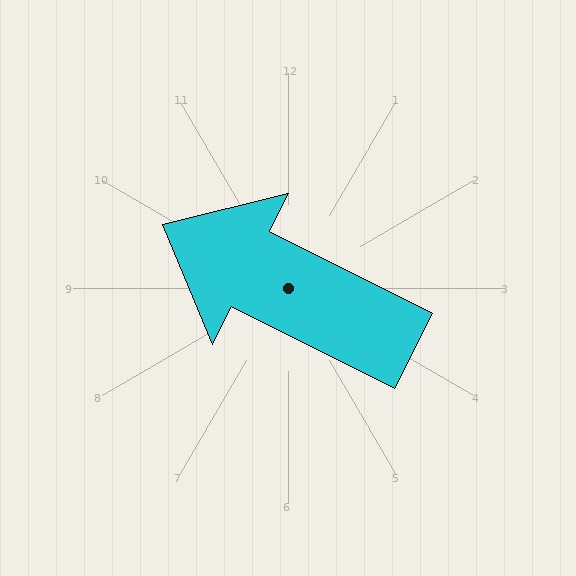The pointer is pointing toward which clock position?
Roughly 10 o'clock.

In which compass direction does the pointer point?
Northwest.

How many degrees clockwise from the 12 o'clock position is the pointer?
Approximately 297 degrees.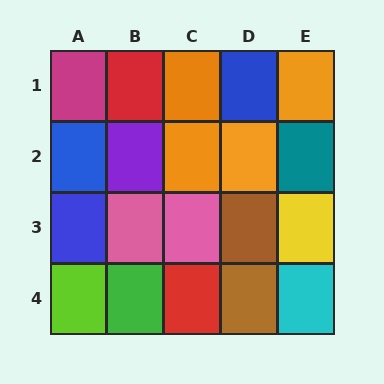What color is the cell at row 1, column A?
Magenta.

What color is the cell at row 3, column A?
Blue.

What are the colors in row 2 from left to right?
Blue, purple, orange, orange, teal.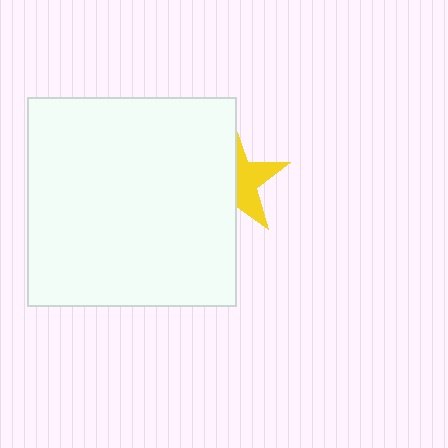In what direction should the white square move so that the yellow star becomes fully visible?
The white square should move left. That is the shortest direction to clear the overlap and leave the yellow star fully visible.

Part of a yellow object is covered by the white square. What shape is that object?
It is a star.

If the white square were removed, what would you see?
You would see the complete yellow star.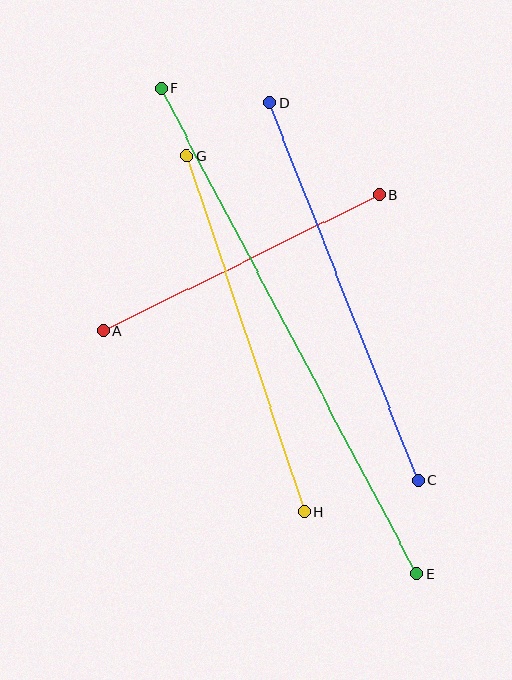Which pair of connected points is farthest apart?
Points E and F are farthest apart.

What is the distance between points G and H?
The distance is approximately 375 pixels.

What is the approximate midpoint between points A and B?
The midpoint is at approximately (241, 263) pixels.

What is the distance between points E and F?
The distance is approximately 549 pixels.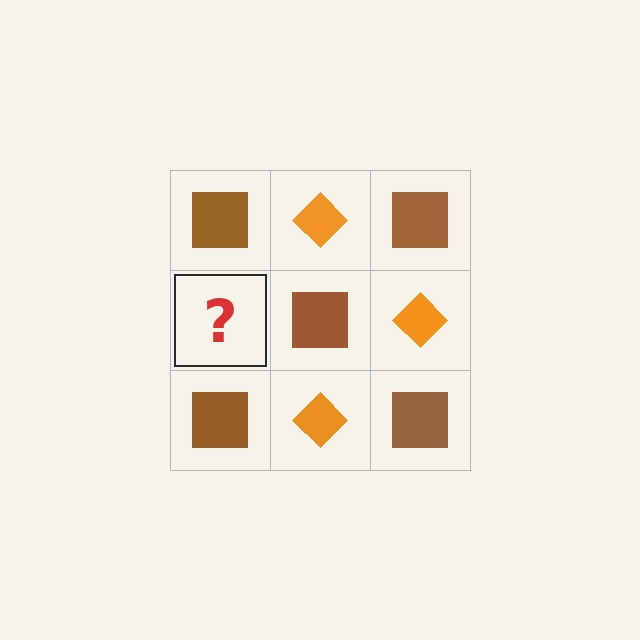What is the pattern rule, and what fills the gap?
The rule is that it alternates brown square and orange diamond in a checkerboard pattern. The gap should be filled with an orange diamond.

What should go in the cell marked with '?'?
The missing cell should contain an orange diamond.